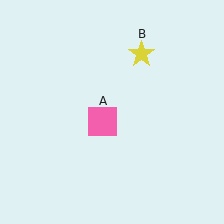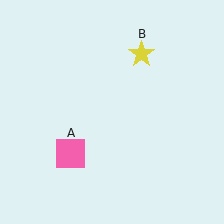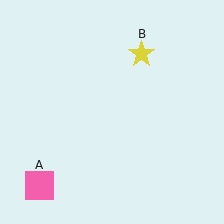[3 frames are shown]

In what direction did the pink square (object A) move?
The pink square (object A) moved down and to the left.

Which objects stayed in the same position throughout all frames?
Yellow star (object B) remained stationary.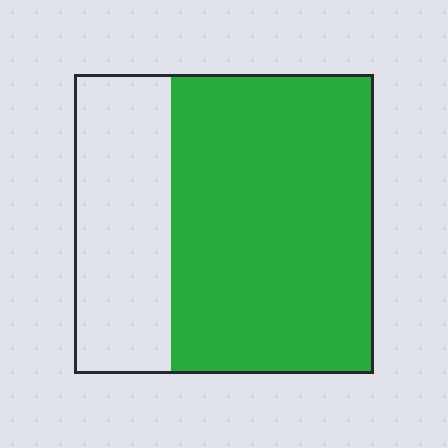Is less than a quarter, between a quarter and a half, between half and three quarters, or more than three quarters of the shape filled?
Between half and three quarters.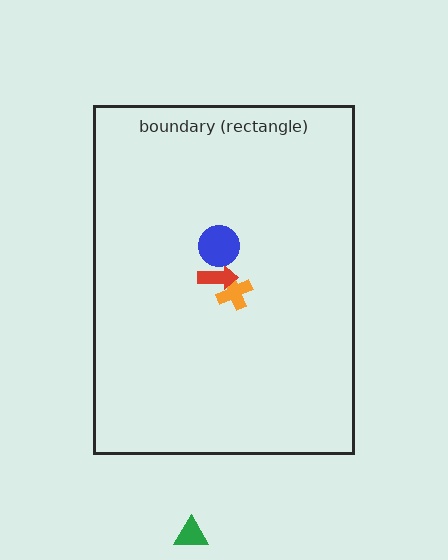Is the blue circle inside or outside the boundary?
Inside.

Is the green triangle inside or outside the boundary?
Outside.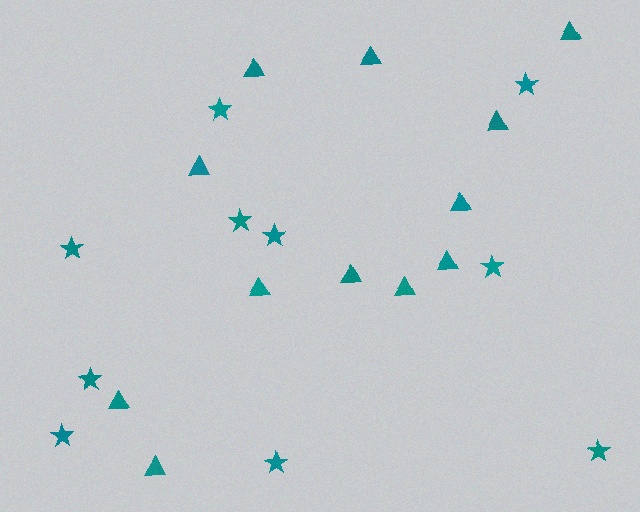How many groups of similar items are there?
There are 2 groups: one group of triangles (12) and one group of stars (10).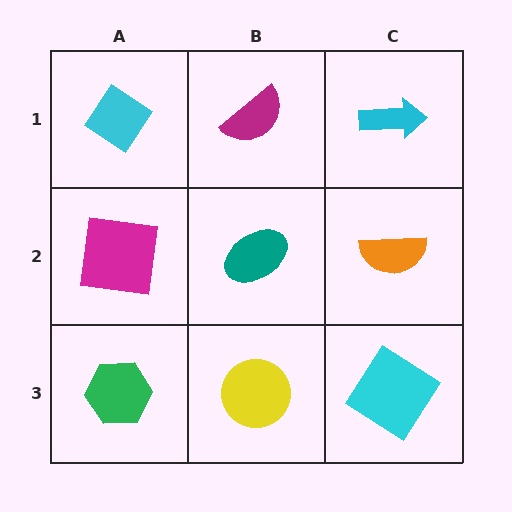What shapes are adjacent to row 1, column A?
A magenta square (row 2, column A), a magenta semicircle (row 1, column B).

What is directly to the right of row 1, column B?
A cyan arrow.